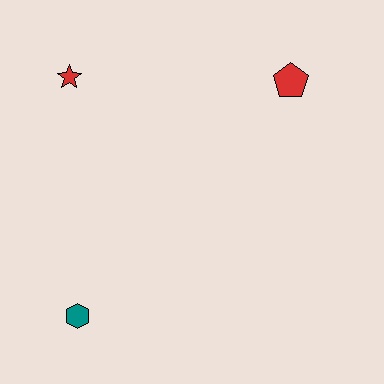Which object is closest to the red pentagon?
The red star is closest to the red pentagon.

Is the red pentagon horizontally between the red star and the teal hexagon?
No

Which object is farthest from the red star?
The teal hexagon is farthest from the red star.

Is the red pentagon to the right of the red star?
Yes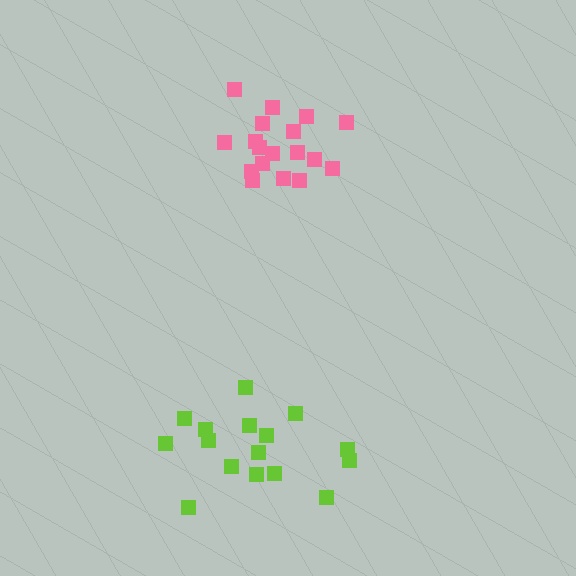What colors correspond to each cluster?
The clusters are colored: pink, lime.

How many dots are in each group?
Group 1: 18 dots, Group 2: 16 dots (34 total).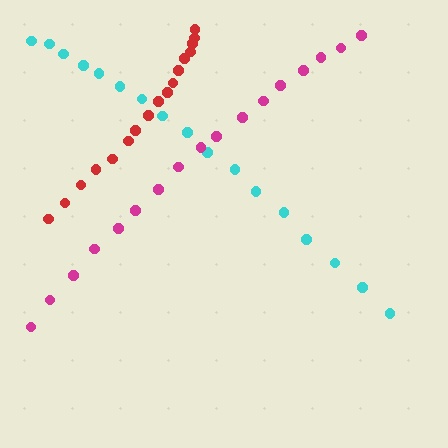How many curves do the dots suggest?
There are 3 distinct paths.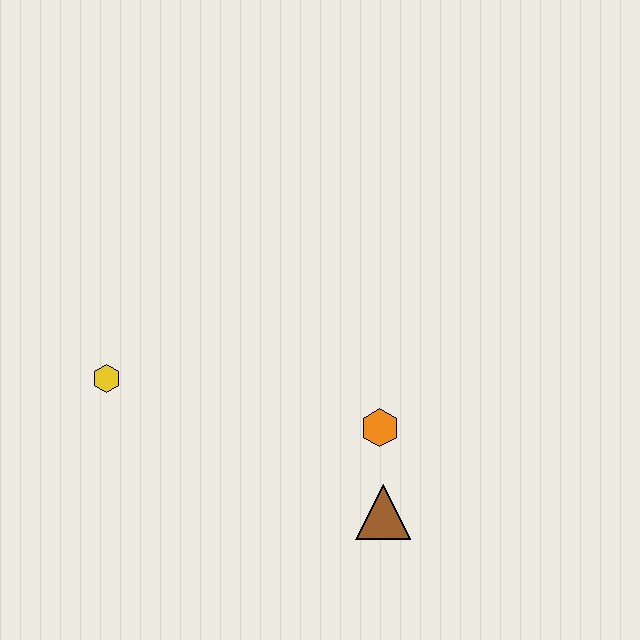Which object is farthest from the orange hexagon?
The yellow hexagon is farthest from the orange hexagon.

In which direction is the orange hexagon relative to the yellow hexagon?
The orange hexagon is to the right of the yellow hexagon.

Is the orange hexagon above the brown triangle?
Yes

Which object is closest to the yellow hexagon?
The orange hexagon is closest to the yellow hexagon.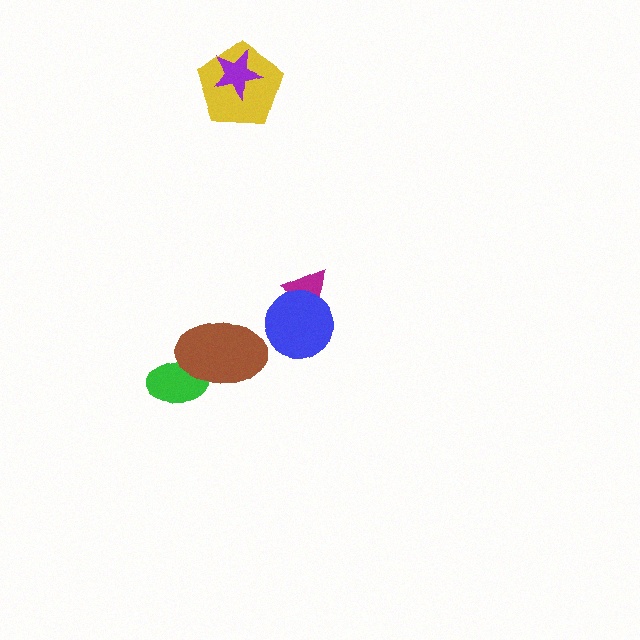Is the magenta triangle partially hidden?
Yes, it is partially covered by another shape.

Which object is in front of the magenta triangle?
The blue circle is in front of the magenta triangle.